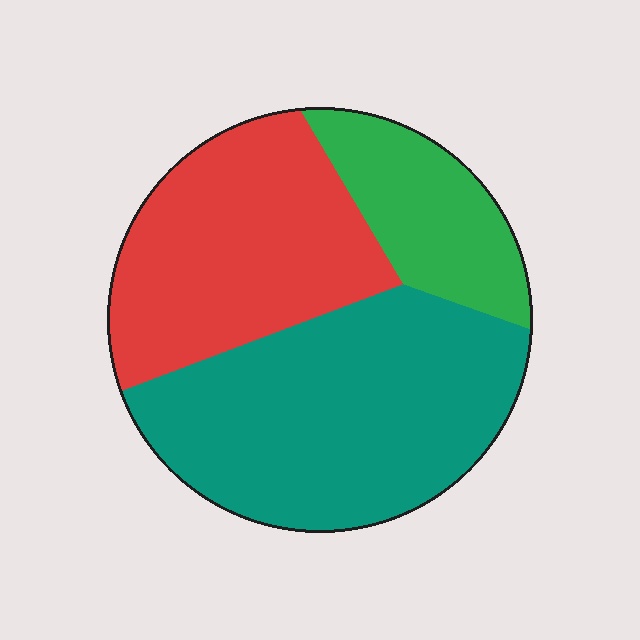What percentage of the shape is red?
Red covers roughly 35% of the shape.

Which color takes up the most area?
Teal, at roughly 45%.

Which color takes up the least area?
Green, at roughly 20%.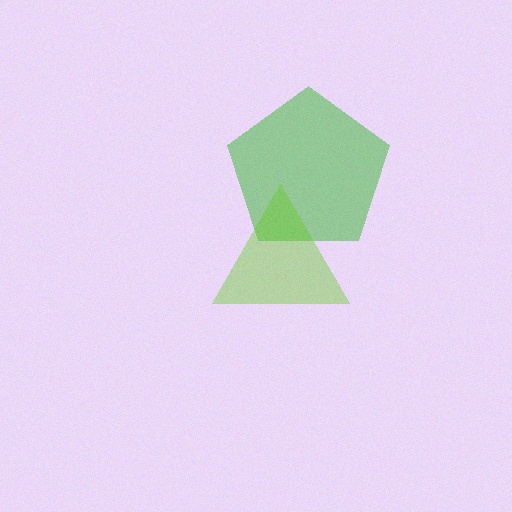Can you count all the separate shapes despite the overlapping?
Yes, there are 2 separate shapes.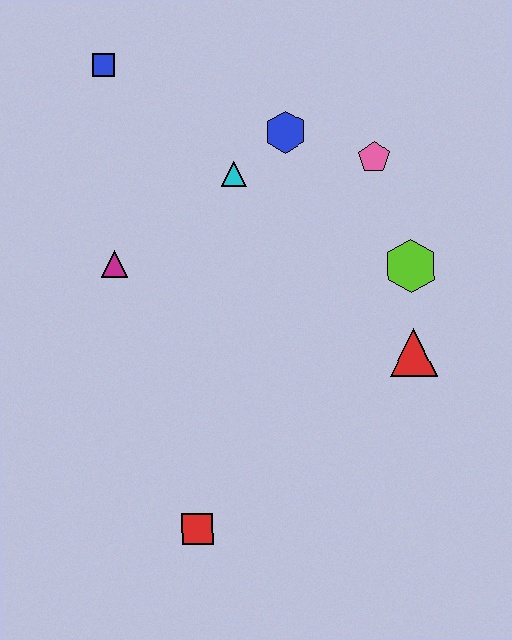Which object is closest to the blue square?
The cyan triangle is closest to the blue square.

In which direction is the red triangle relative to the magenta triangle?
The red triangle is to the right of the magenta triangle.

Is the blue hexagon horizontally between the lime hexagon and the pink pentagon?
No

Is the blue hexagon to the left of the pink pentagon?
Yes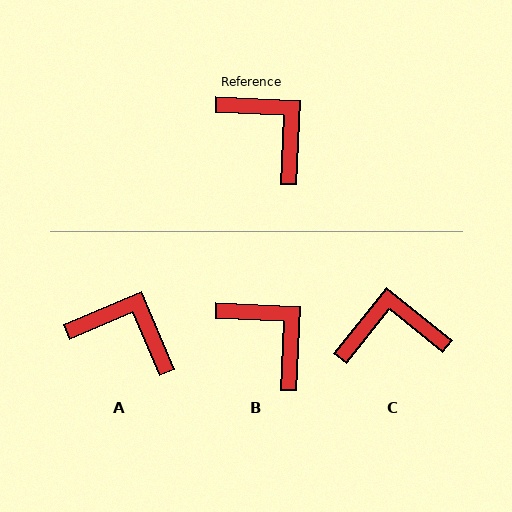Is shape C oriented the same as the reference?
No, it is off by about 54 degrees.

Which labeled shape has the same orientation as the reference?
B.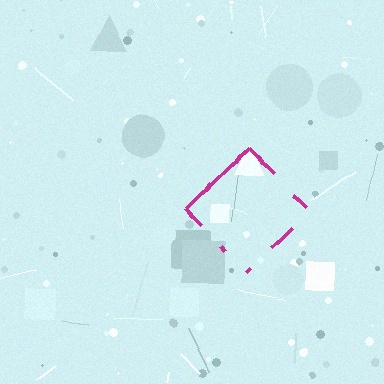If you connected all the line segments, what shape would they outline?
They would outline a diamond.